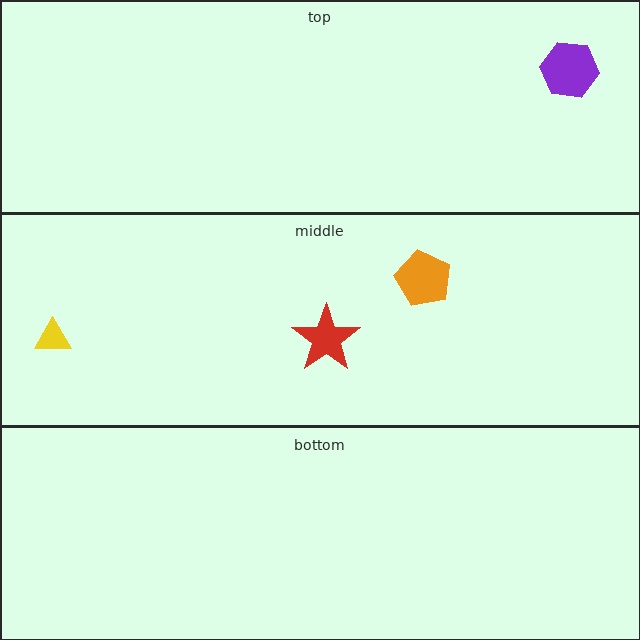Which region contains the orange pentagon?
The middle region.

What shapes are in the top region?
The purple hexagon.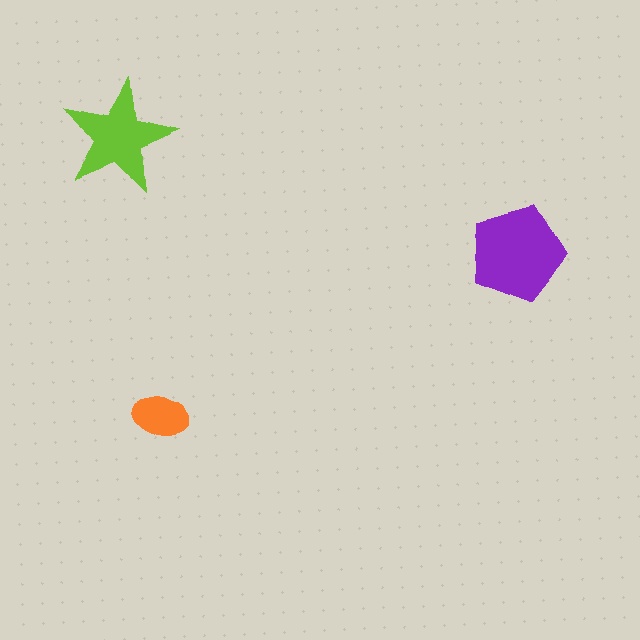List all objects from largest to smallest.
The purple pentagon, the lime star, the orange ellipse.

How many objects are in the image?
There are 3 objects in the image.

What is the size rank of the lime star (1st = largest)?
2nd.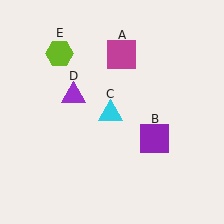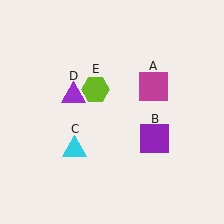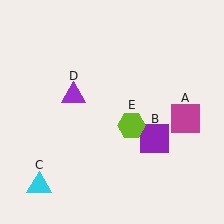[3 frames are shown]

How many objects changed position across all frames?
3 objects changed position: magenta square (object A), cyan triangle (object C), lime hexagon (object E).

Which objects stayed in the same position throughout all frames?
Purple square (object B) and purple triangle (object D) remained stationary.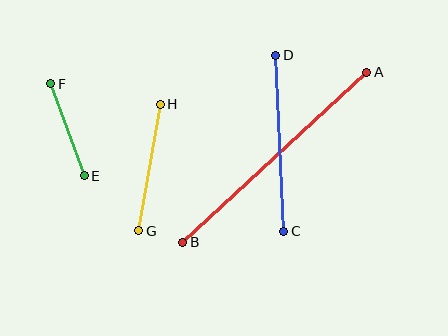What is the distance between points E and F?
The distance is approximately 98 pixels.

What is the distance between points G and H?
The distance is approximately 129 pixels.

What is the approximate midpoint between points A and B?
The midpoint is at approximately (275, 157) pixels.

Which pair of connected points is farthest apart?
Points A and B are farthest apart.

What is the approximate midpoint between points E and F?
The midpoint is at approximately (68, 130) pixels.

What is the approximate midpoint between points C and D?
The midpoint is at approximately (280, 143) pixels.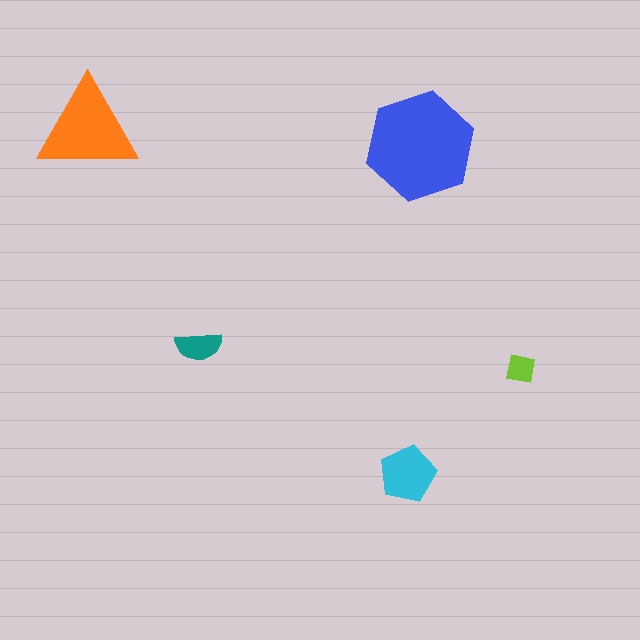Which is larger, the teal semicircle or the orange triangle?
The orange triangle.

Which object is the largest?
The blue hexagon.